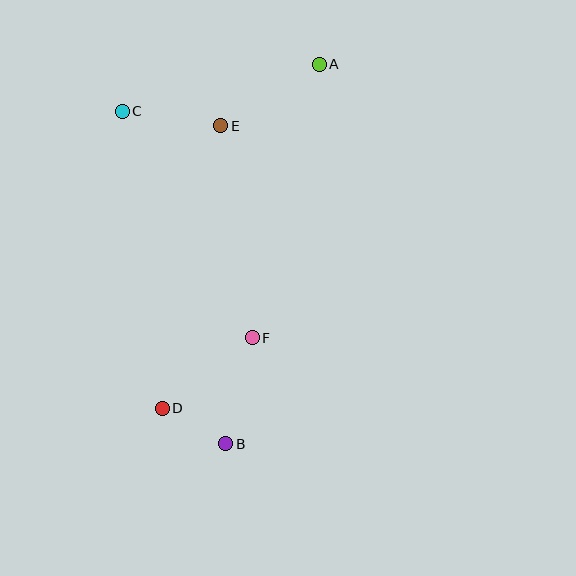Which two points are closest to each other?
Points B and D are closest to each other.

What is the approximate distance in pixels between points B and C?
The distance between B and C is approximately 348 pixels.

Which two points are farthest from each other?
Points A and B are farthest from each other.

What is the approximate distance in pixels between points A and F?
The distance between A and F is approximately 282 pixels.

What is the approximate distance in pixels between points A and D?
The distance between A and D is approximately 378 pixels.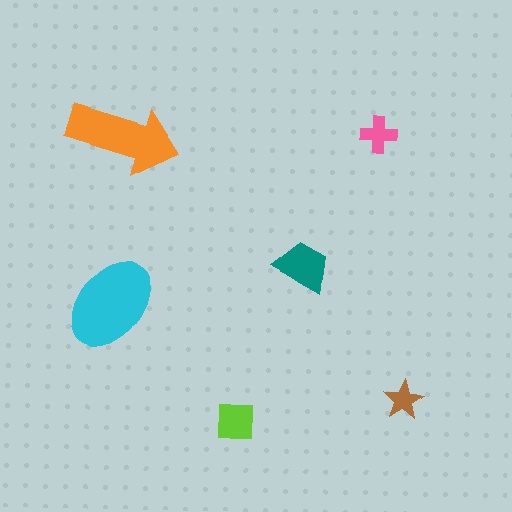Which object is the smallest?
The brown star.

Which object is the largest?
The cyan ellipse.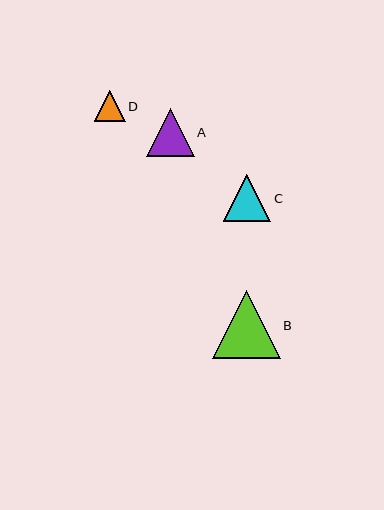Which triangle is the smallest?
Triangle D is the smallest with a size of approximately 31 pixels.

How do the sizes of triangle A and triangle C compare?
Triangle A and triangle C are approximately the same size.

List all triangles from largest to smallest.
From largest to smallest: B, A, C, D.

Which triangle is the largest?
Triangle B is the largest with a size of approximately 68 pixels.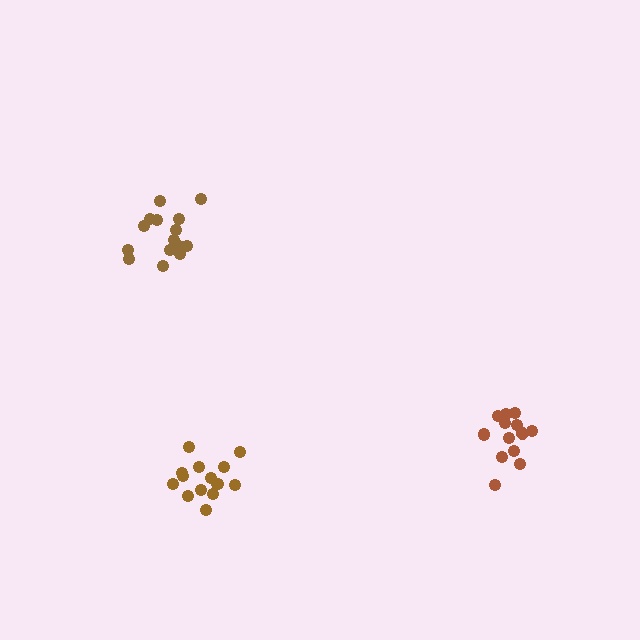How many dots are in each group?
Group 1: 14 dots, Group 2: 13 dots, Group 3: 15 dots (42 total).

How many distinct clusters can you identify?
There are 3 distinct clusters.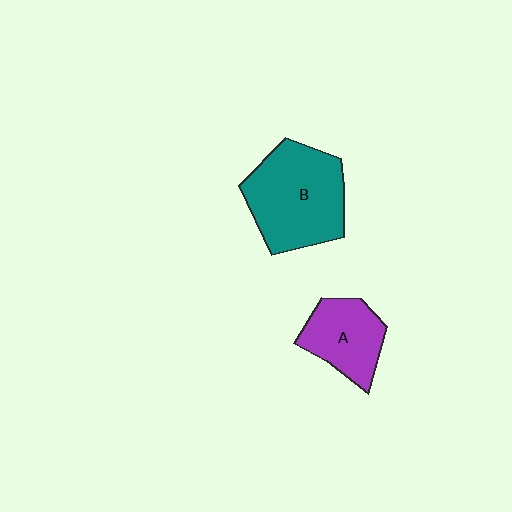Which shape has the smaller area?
Shape A (purple).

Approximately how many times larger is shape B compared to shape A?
Approximately 1.7 times.